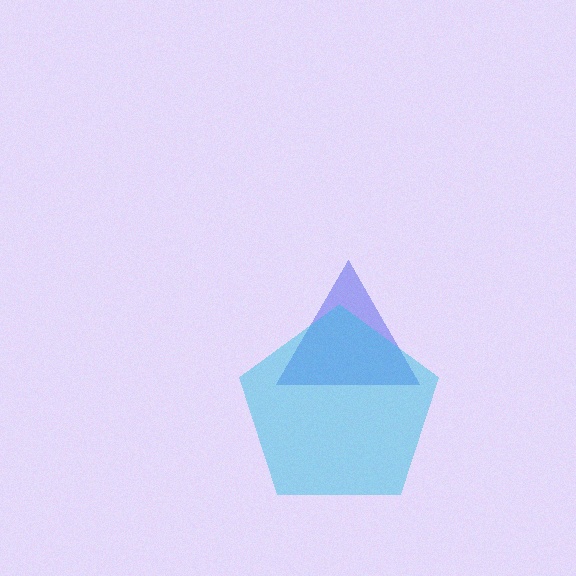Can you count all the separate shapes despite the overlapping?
Yes, there are 2 separate shapes.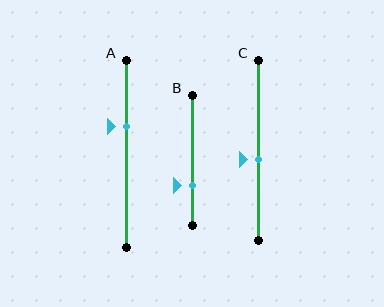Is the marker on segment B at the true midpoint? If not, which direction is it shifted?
No, the marker on segment B is shifted downward by about 19% of the segment length.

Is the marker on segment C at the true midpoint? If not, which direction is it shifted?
No, the marker on segment C is shifted downward by about 5% of the segment length.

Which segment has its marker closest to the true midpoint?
Segment C has its marker closest to the true midpoint.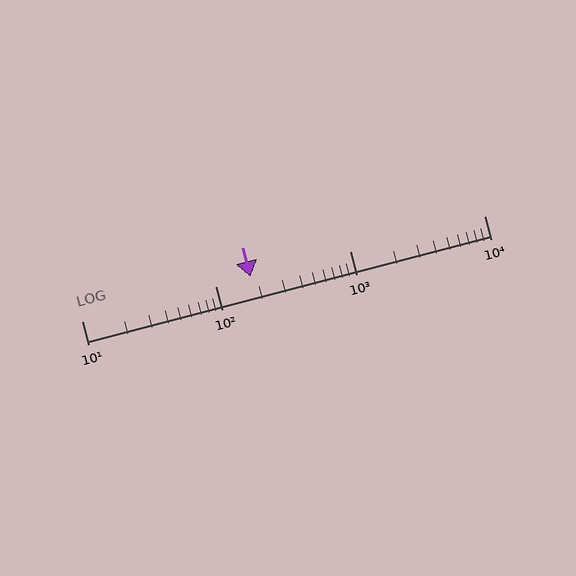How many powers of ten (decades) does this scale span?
The scale spans 3 decades, from 10 to 10000.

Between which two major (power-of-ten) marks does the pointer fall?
The pointer is between 100 and 1000.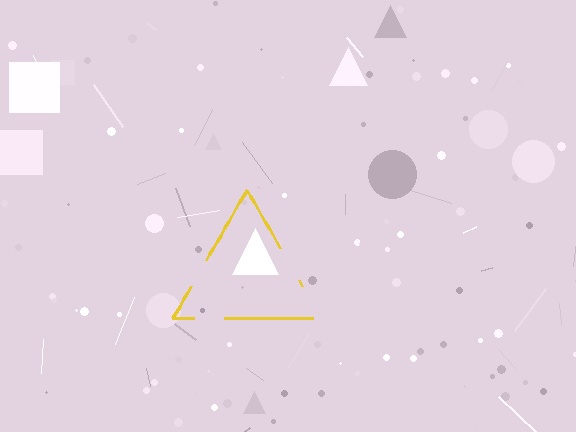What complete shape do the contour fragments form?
The contour fragments form a triangle.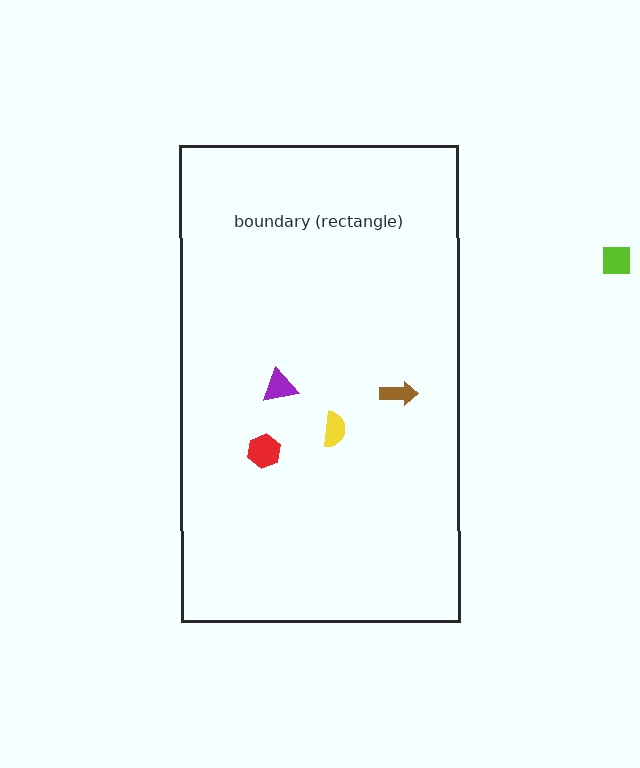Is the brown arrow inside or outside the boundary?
Inside.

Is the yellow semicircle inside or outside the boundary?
Inside.